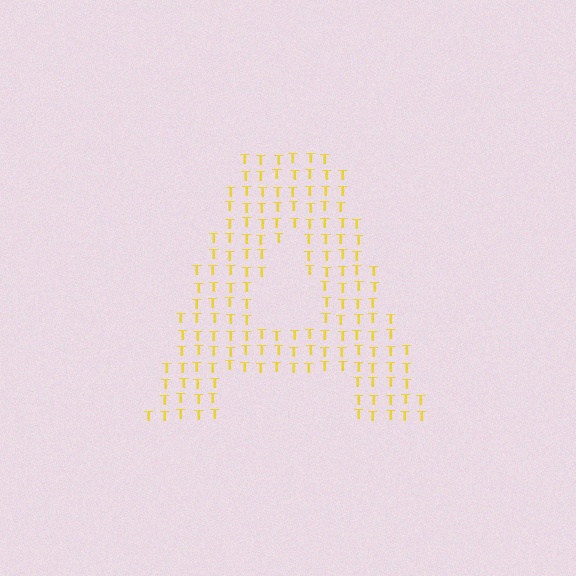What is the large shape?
The large shape is the letter A.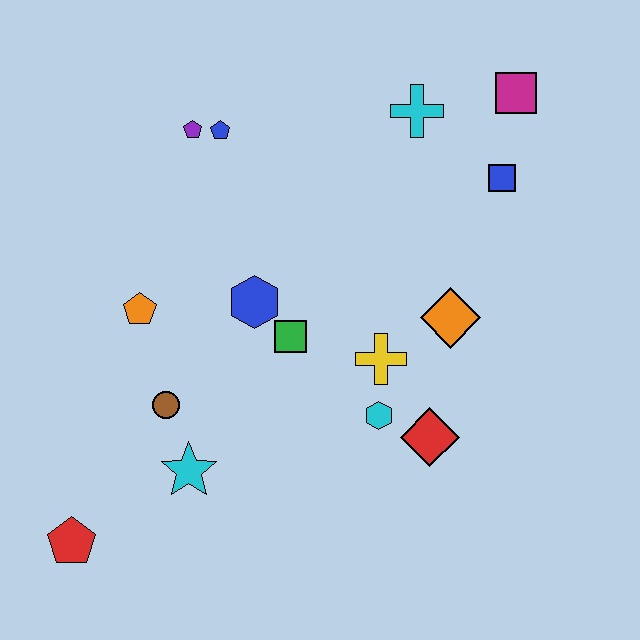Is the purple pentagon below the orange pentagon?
No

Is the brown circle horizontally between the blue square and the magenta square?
No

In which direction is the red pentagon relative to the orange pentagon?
The red pentagon is below the orange pentagon.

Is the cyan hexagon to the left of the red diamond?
Yes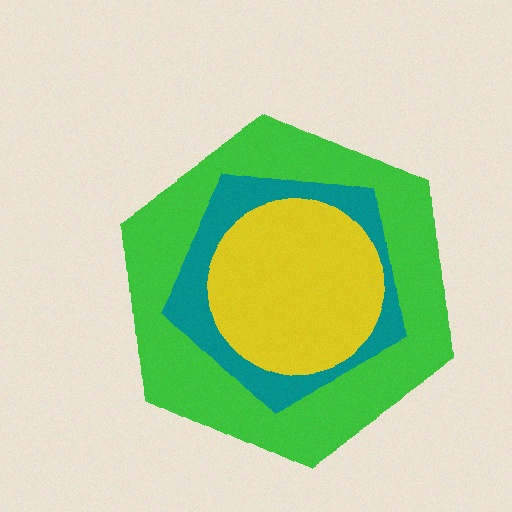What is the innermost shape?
The yellow circle.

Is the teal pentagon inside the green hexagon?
Yes.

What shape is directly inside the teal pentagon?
The yellow circle.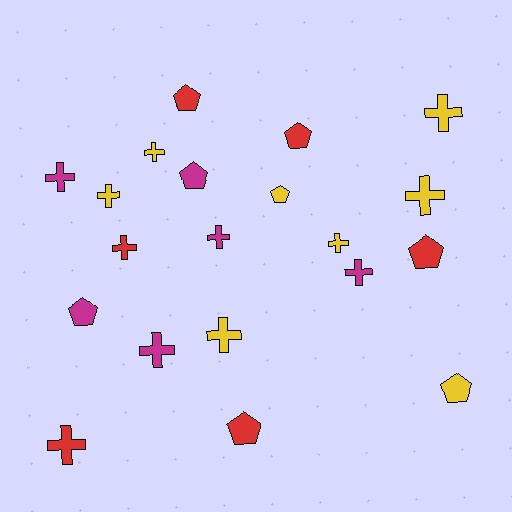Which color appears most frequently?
Yellow, with 8 objects.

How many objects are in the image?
There are 20 objects.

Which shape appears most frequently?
Cross, with 12 objects.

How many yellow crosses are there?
There are 6 yellow crosses.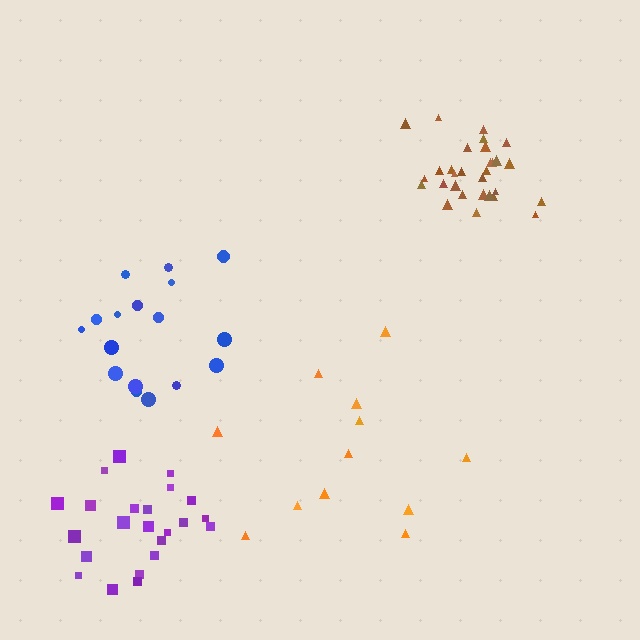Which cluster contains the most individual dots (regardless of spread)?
Brown (31).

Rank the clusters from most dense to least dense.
brown, purple, blue, orange.